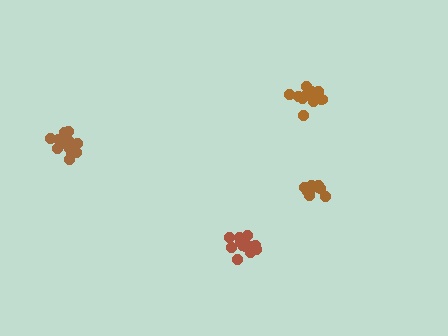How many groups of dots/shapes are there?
There are 4 groups.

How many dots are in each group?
Group 1: 15 dots, Group 2: 14 dots, Group 3: 9 dots, Group 4: 14 dots (52 total).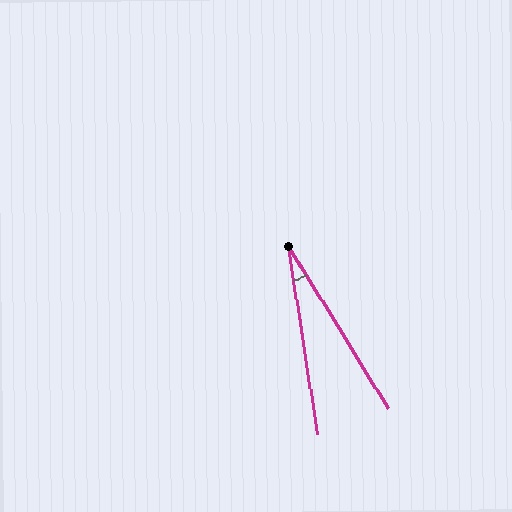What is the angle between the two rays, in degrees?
Approximately 23 degrees.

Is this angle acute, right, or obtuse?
It is acute.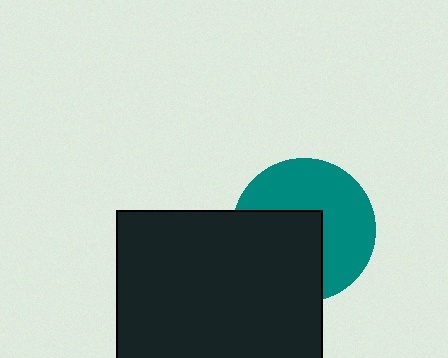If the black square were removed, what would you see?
You would see the complete teal circle.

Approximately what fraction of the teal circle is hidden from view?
Roughly 45% of the teal circle is hidden behind the black square.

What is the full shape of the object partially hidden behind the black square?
The partially hidden object is a teal circle.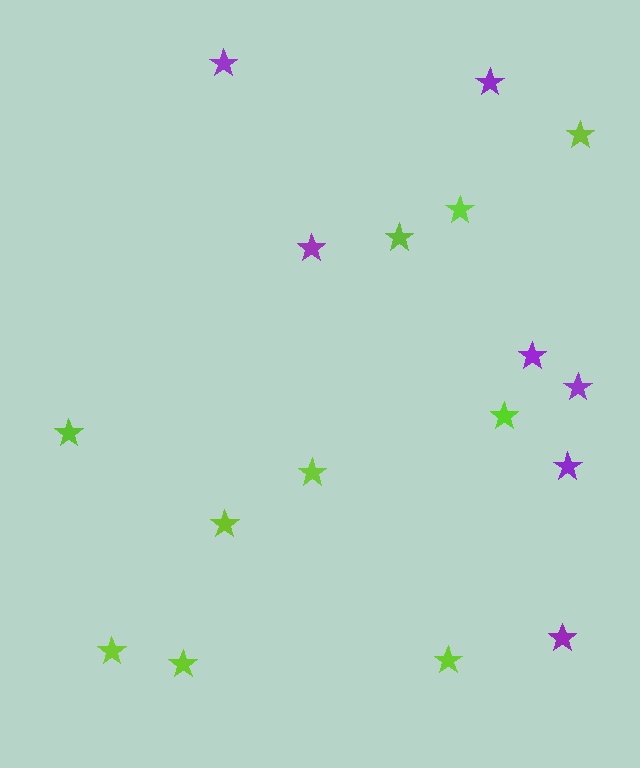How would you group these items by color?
There are 2 groups: one group of purple stars (7) and one group of lime stars (10).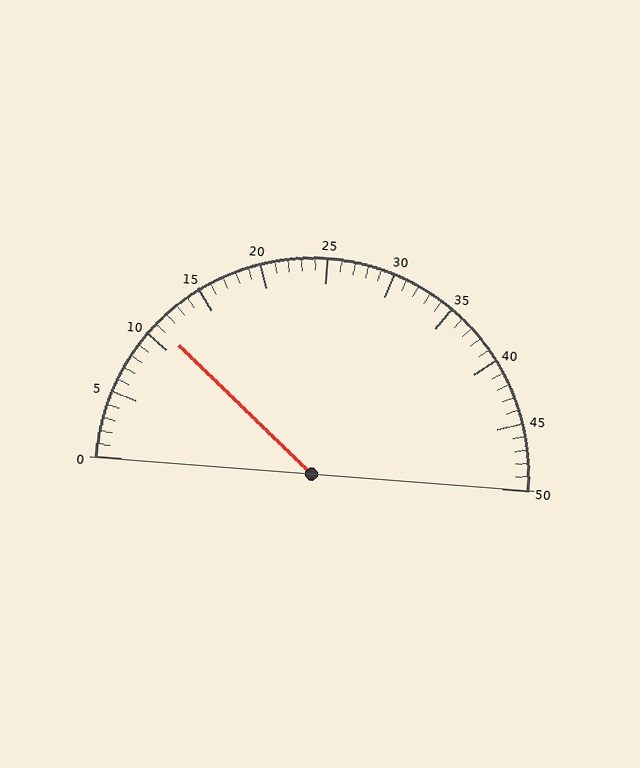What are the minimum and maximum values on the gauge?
The gauge ranges from 0 to 50.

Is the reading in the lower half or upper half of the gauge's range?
The reading is in the lower half of the range (0 to 50).